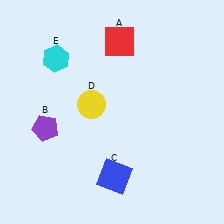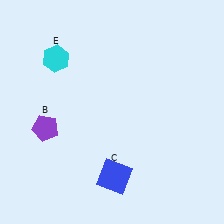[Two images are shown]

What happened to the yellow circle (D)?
The yellow circle (D) was removed in Image 2. It was in the top-left area of Image 1.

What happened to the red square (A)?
The red square (A) was removed in Image 2. It was in the top-right area of Image 1.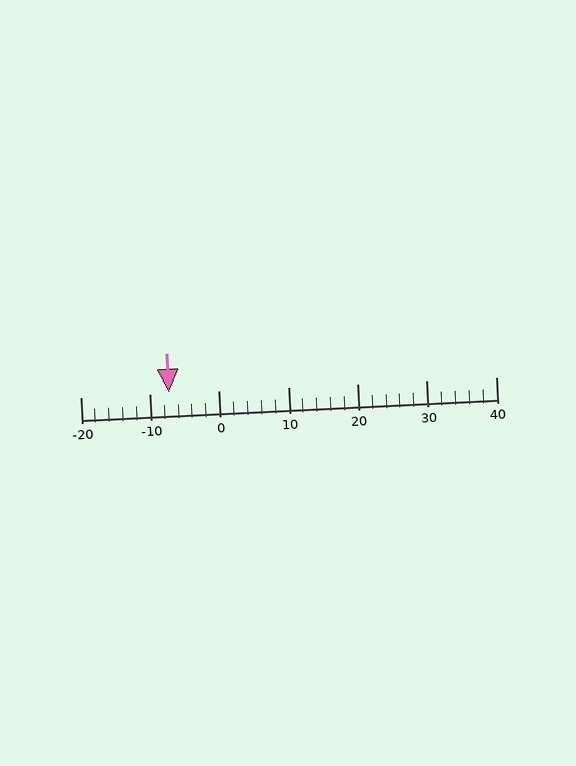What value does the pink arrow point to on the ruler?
The pink arrow points to approximately -7.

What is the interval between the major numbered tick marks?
The major tick marks are spaced 10 units apart.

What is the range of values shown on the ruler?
The ruler shows values from -20 to 40.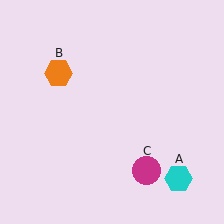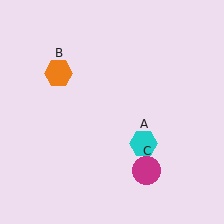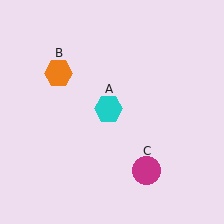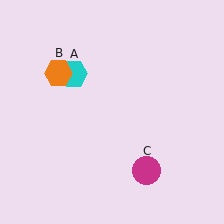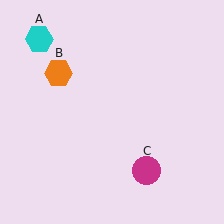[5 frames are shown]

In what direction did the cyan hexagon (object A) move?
The cyan hexagon (object A) moved up and to the left.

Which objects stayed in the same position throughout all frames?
Orange hexagon (object B) and magenta circle (object C) remained stationary.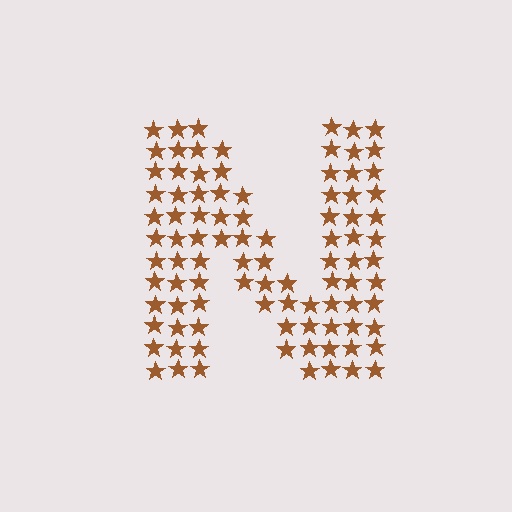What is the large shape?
The large shape is the letter N.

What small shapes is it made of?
It is made of small stars.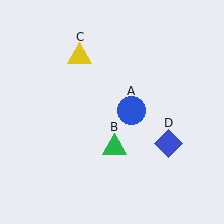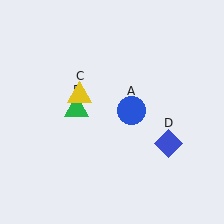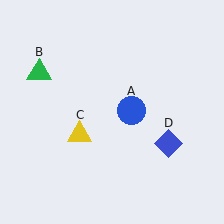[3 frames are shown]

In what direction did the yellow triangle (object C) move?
The yellow triangle (object C) moved down.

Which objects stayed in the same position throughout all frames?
Blue circle (object A) and blue diamond (object D) remained stationary.